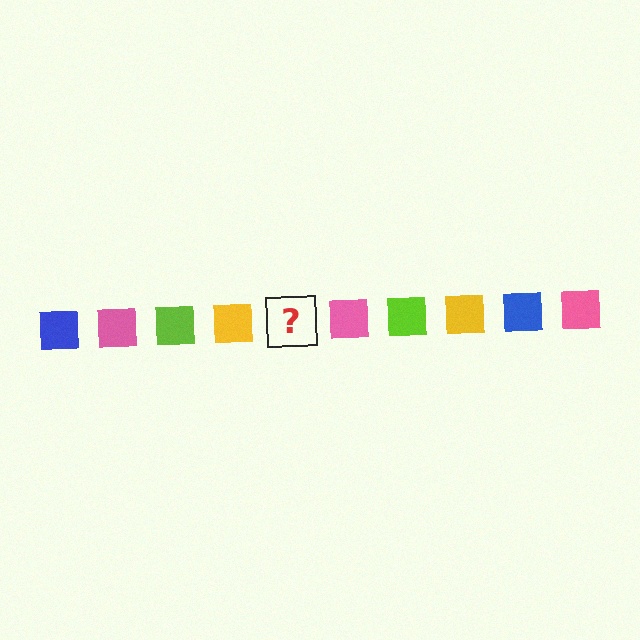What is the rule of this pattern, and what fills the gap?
The rule is that the pattern cycles through blue, pink, lime, yellow squares. The gap should be filled with a blue square.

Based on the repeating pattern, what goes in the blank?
The blank should be a blue square.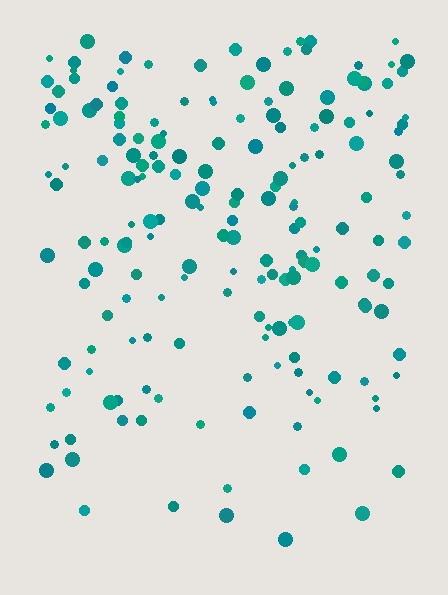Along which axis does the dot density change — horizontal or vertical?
Vertical.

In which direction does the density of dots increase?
From bottom to top, with the top side densest.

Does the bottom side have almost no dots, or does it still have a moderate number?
Still a moderate number, just noticeably fewer than the top.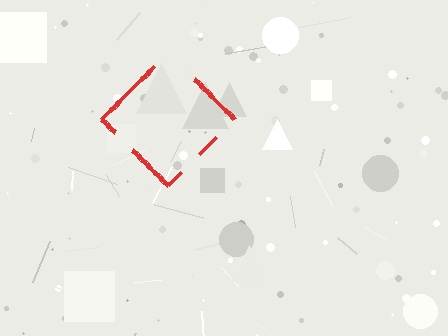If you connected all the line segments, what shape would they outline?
They would outline a diamond.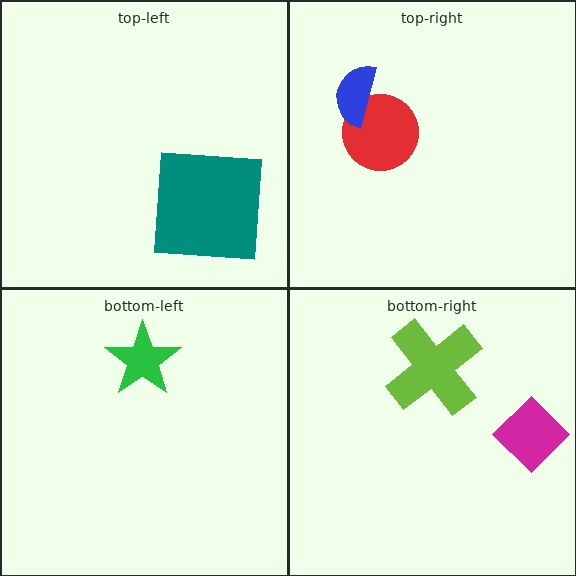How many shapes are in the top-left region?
1.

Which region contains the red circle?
The top-right region.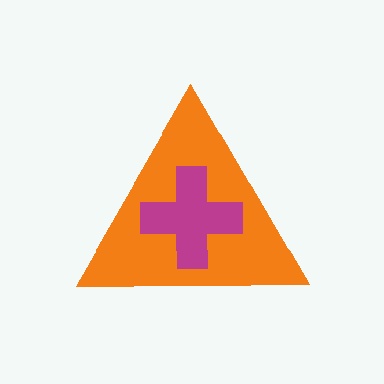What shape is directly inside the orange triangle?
The magenta cross.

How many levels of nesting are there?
2.